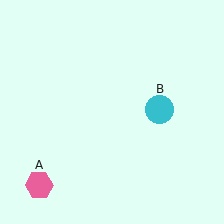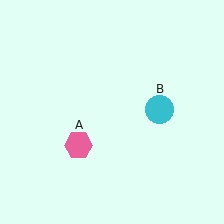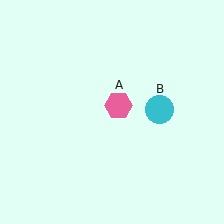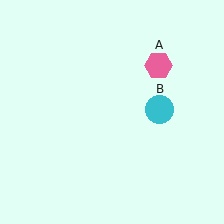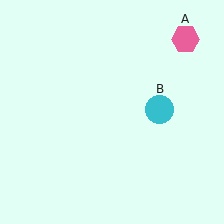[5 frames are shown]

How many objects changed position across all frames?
1 object changed position: pink hexagon (object A).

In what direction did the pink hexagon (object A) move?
The pink hexagon (object A) moved up and to the right.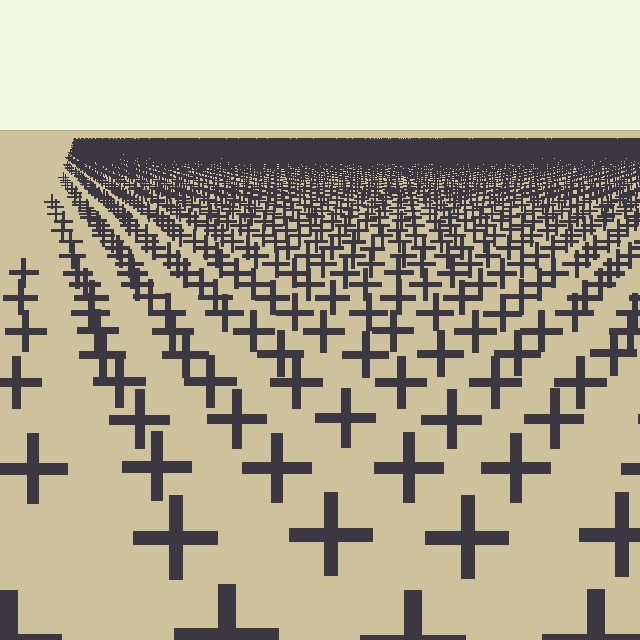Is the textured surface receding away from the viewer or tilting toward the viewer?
The surface is receding away from the viewer. Texture elements get smaller and denser toward the top.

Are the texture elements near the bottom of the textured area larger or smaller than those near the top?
Larger. Near the bottom, elements are closer to the viewer and appear at a bigger on-screen size.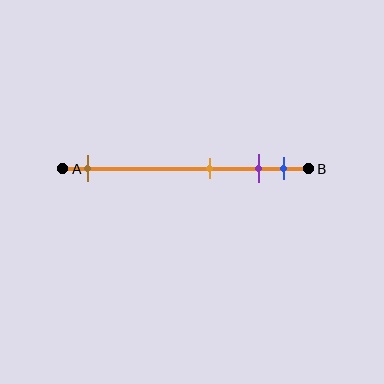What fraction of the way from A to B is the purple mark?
The purple mark is approximately 80% (0.8) of the way from A to B.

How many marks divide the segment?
There are 4 marks dividing the segment.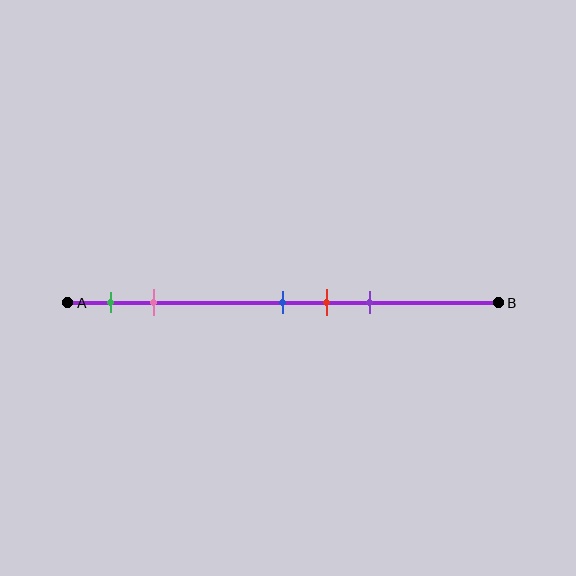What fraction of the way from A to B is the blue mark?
The blue mark is approximately 50% (0.5) of the way from A to B.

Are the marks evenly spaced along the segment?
No, the marks are not evenly spaced.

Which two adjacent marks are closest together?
The blue and red marks are the closest adjacent pair.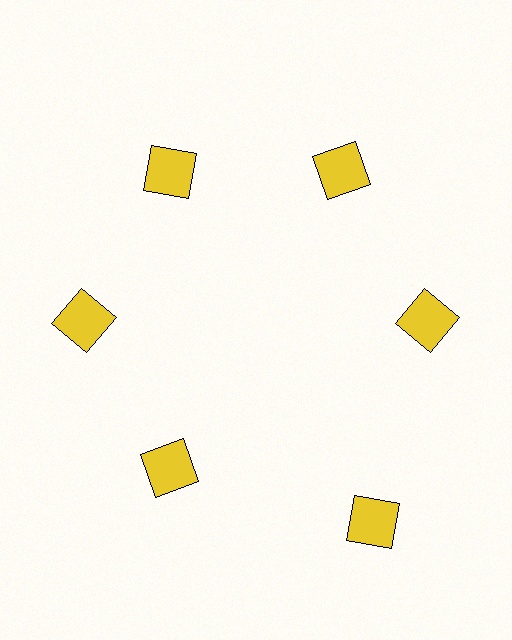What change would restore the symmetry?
The symmetry would be restored by moving it inward, back onto the ring so that all 6 squares sit at equal angles and equal distance from the center.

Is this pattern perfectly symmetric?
No. The 6 yellow squares are arranged in a ring, but one element near the 5 o'clock position is pushed outward from the center, breaking the 6-fold rotational symmetry.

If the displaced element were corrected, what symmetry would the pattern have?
It would have 6-fold rotational symmetry — the pattern would map onto itself every 60 degrees.